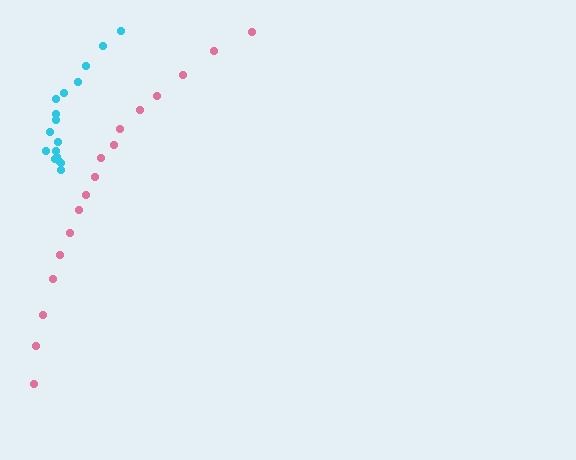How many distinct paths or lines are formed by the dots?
There are 2 distinct paths.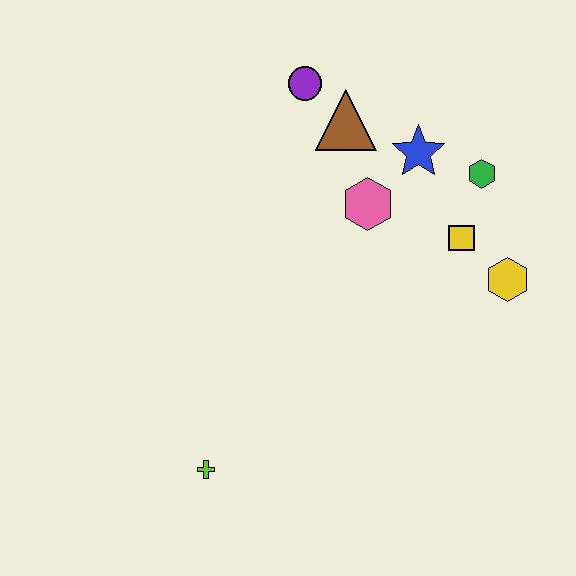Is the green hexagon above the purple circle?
No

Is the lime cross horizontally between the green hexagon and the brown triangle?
No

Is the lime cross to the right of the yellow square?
No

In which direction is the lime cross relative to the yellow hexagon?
The lime cross is to the left of the yellow hexagon.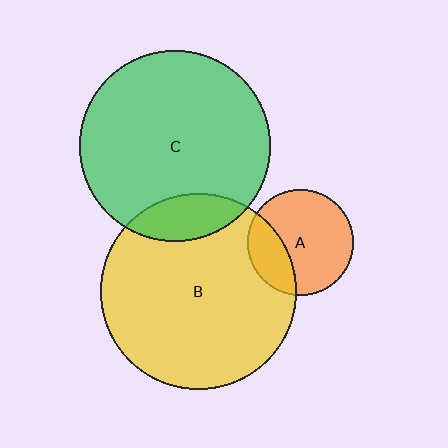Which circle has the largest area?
Circle B (yellow).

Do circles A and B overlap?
Yes.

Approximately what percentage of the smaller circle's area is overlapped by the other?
Approximately 25%.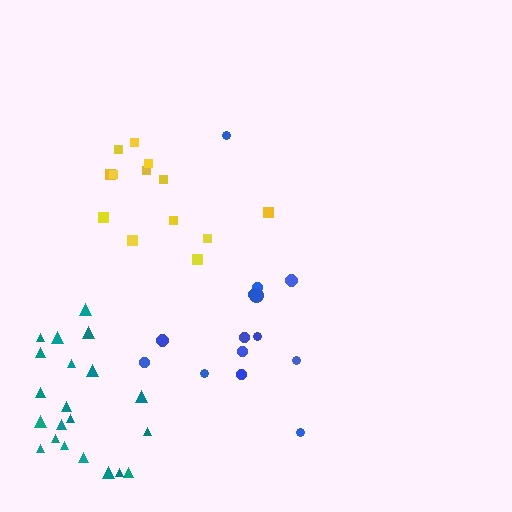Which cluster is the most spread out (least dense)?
Blue.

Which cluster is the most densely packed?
Teal.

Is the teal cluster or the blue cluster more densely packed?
Teal.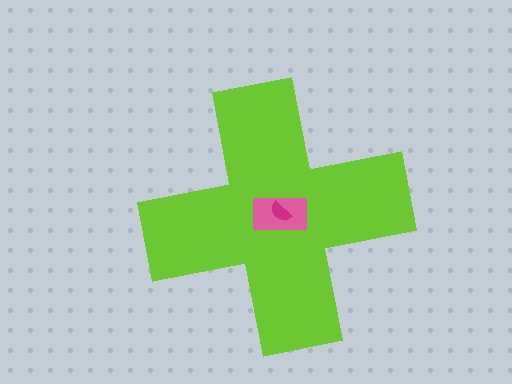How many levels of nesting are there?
3.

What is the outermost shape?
The lime cross.